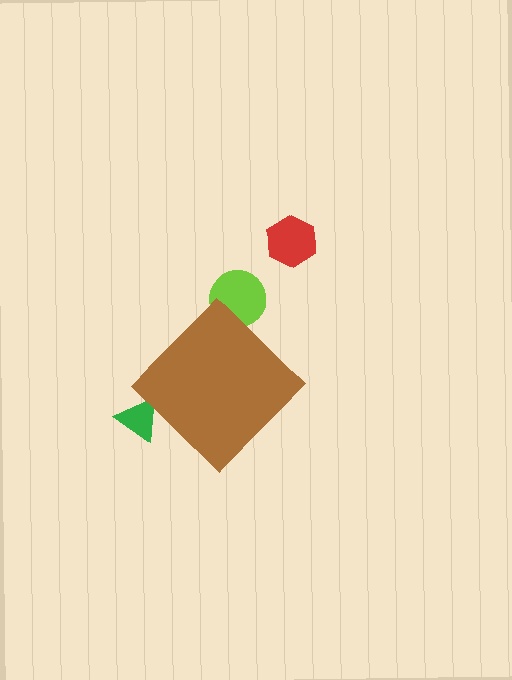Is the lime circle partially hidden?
Yes, the lime circle is partially hidden behind the brown diamond.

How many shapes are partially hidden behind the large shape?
2 shapes are partially hidden.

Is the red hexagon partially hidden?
No, the red hexagon is fully visible.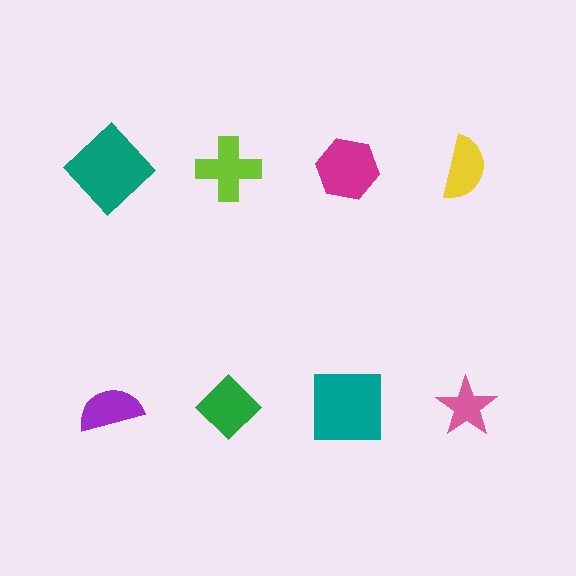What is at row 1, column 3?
A magenta hexagon.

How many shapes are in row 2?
4 shapes.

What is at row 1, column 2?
A lime cross.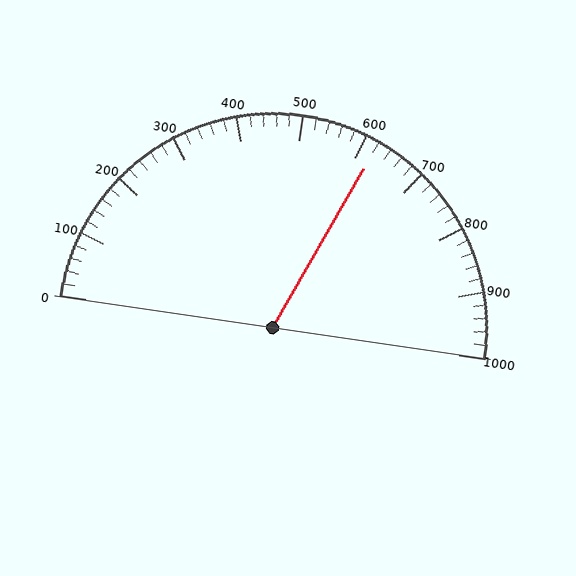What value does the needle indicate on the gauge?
The needle indicates approximately 620.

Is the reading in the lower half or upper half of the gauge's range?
The reading is in the upper half of the range (0 to 1000).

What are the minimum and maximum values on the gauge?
The gauge ranges from 0 to 1000.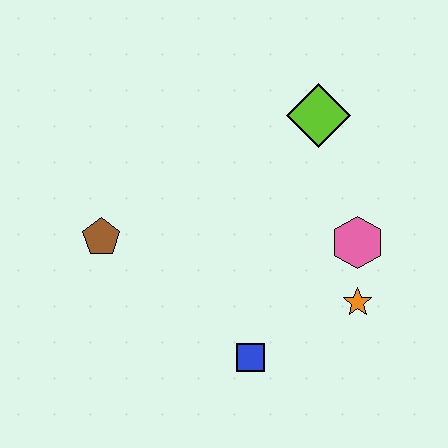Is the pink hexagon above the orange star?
Yes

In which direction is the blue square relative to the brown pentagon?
The blue square is to the right of the brown pentagon.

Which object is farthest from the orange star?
The brown pentagon is farthest from the orange star.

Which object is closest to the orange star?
The pink hexagon is closest to the orange star.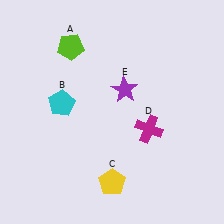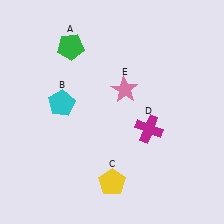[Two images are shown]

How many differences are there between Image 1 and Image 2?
There are 2 differences between the two images.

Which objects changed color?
A changed from lime to green. E changed from purple to pink.